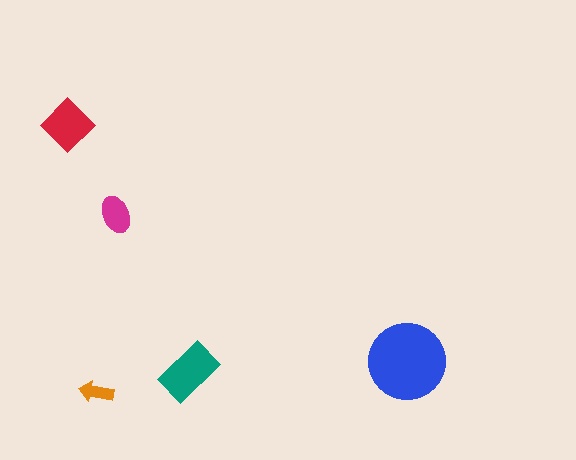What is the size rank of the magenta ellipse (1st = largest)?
4th.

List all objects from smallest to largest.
The orange arrow, the magenta ellipse, the red diamond, the teal rectangle, the blue circle.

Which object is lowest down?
The orange arrow is bottommost.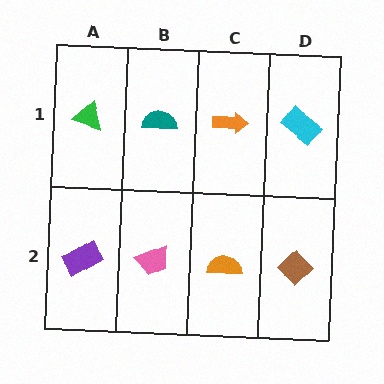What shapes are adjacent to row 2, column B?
A teal semicircle (row 1, column B), a purple rectangle (row 2, column A), an orange semicircle (row 2, column C).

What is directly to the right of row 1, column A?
A teal semicircle.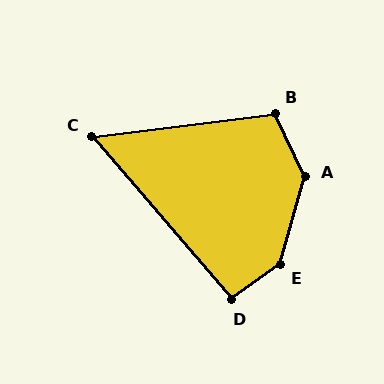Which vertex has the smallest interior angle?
C, at approximately 57 degrees.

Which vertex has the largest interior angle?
E, at approximately 141 degrees.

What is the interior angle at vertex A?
Approximately 139 degrees (obtuse).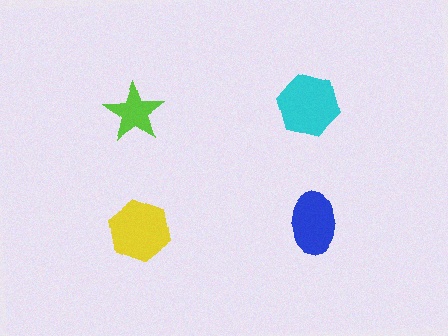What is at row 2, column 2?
A blue ellipse.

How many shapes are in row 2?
2 shapes.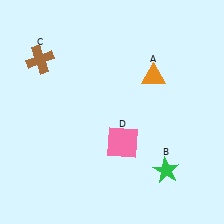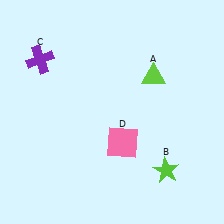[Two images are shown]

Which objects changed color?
A changed from orange to lime. B changed from green to lime. C changed from brown to purple.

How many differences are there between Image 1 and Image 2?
There are 3 differences between the two images.